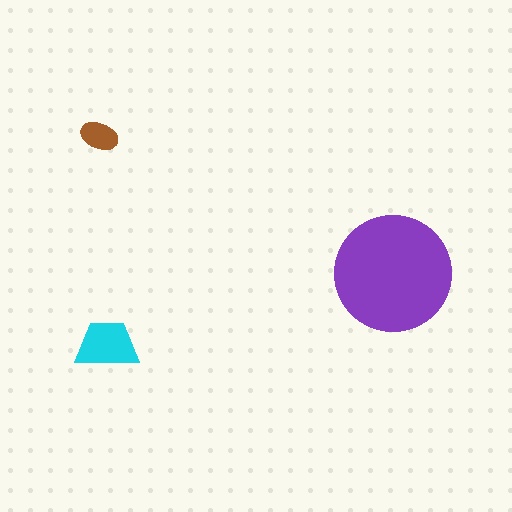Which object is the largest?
The purple circle.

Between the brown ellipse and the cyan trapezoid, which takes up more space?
The cyan trapezoid.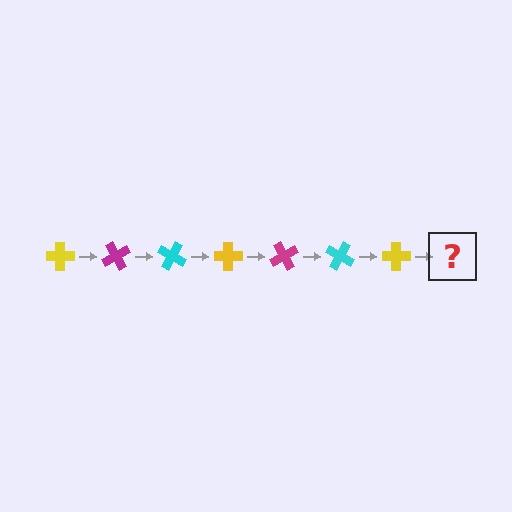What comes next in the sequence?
The next element should be a magenta cross, rotated 420 degrees from the start.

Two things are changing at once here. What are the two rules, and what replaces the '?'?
The two rules are that it rotates 60 degrees each step and the color cycles through yellow, magenta, and cyan. The '?' should be a magenta cross, rotated 420 degrees from the start.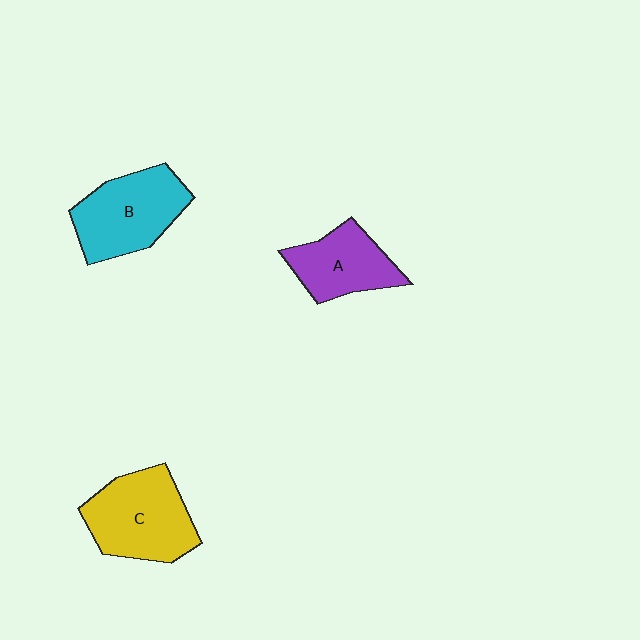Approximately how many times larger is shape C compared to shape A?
Approximately 1.4 times.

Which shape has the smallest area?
Shape A (purple).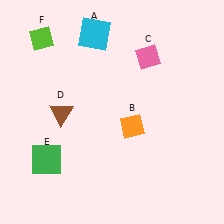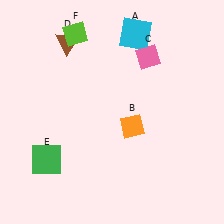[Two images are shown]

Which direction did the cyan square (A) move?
The cyan square (A) moved right.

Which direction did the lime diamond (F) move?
The lime diamond (F) moved right.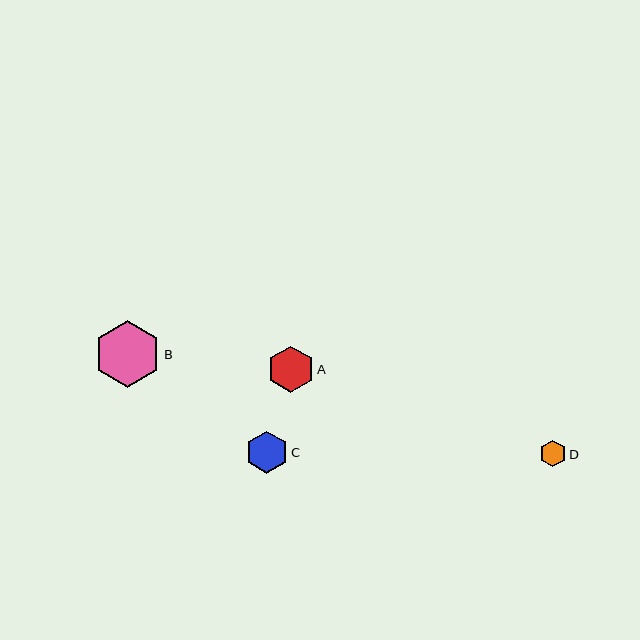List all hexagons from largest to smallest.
From largest to smallest: B, A, C, D.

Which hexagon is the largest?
Hexagon B is the largest with a size of approximately 67 pixels.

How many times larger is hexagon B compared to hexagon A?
Hexagon B is approximately 1.5 times the size of hexagon A.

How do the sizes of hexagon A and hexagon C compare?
Hexagon A and hexagon C are approximately the same size.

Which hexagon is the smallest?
Hexagon D is the smallest with a size of approximately 27 pixels.